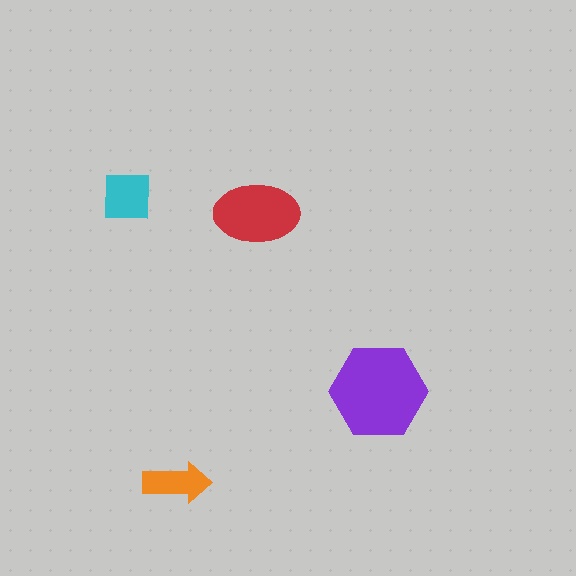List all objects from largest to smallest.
The purple hexagon, the red ellipse, the cyan square, the orange arrow.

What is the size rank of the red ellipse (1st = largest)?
2nd.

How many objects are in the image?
There are 4 objects in the image.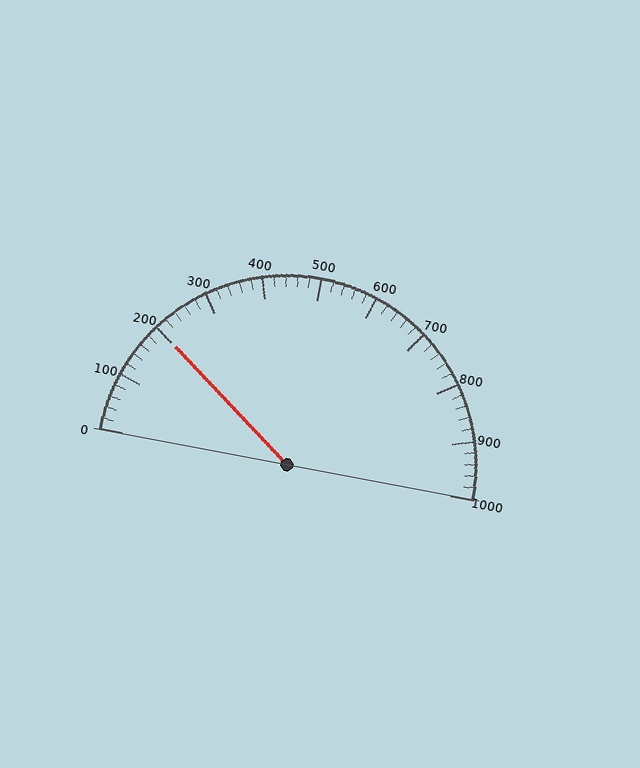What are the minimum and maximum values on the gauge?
The gauge ranges from 0 to 1000.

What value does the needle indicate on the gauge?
The needle indicates approximately 200.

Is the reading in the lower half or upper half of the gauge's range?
The reading is in the lower half of the range (0 to 1000).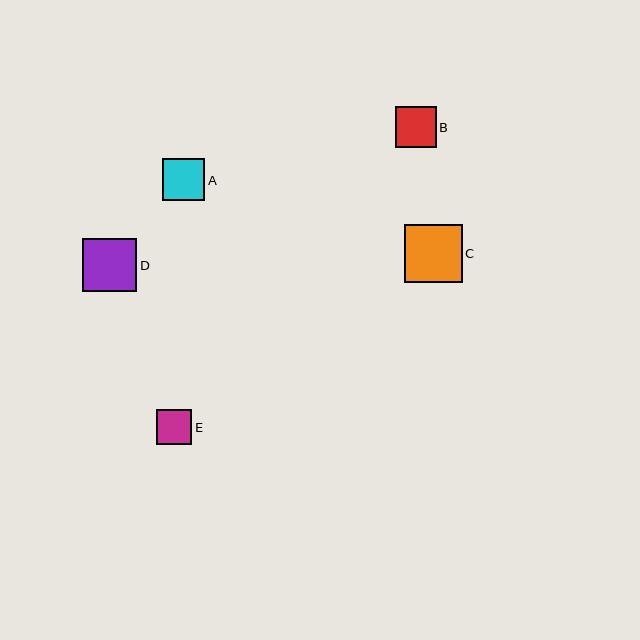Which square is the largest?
Square C is the largest with a size of approximately 57 pixels.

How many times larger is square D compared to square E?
Square D is approximately 1.5 times the size of square E.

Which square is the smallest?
Square E is the smallest with a size of approximately 36 pixels.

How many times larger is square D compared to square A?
Square D is approximately 1.3 times the size of square A.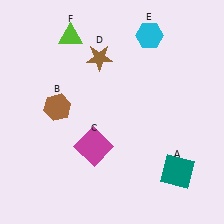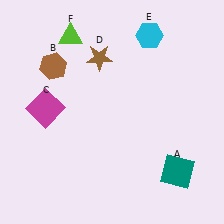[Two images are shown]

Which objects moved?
The objects that moved are: the brown hexagon (B), the magenta square (C).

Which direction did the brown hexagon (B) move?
The brown hexagon (B) moved up.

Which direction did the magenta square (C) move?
The magenta square (C) moved left.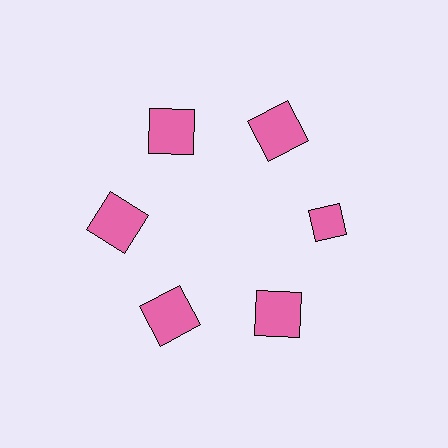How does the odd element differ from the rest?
It has a different shape: diamond instead of square.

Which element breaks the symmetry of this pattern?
The pink diamond at roughly the 3 o'clock position breaks the symmetry. All other shapes are pink squares.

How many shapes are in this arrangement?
There are 6 shapes arranged in a ring pattern.